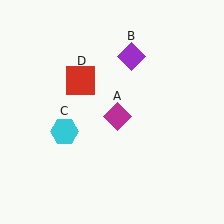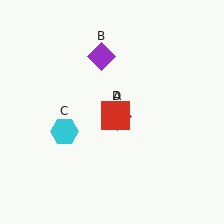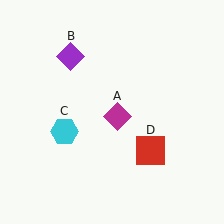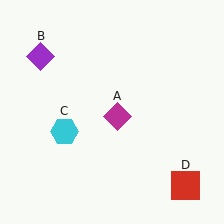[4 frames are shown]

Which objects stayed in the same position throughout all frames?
Magenta diamond (object A) and cyan hexagon (object C) remained stationary.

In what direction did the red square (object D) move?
The red square (object D) moved down and to the right.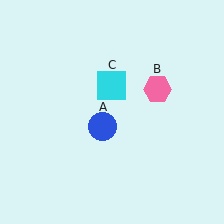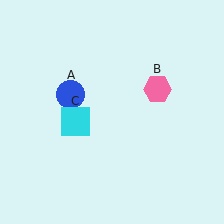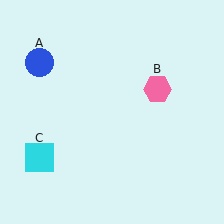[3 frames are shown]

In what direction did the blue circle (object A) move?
The blue circle (object A) moved up and to the left.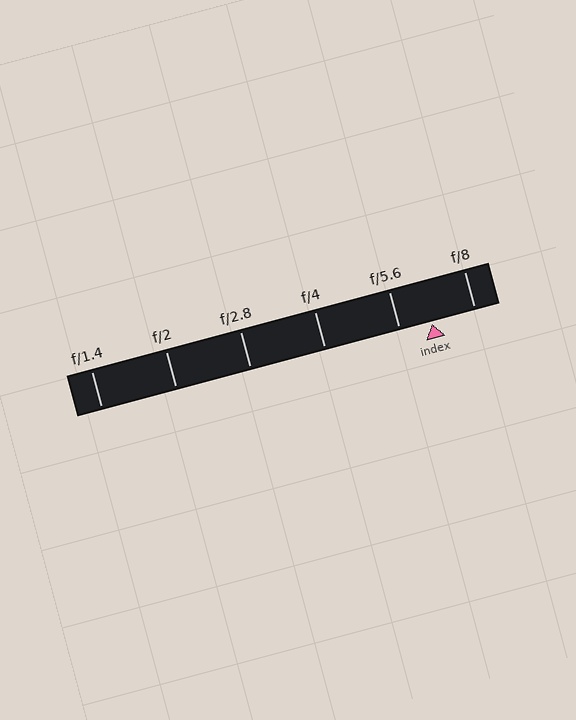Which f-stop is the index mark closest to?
The index mark is closest to f/5.6.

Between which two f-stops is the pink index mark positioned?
The index mark is between f/5.6 and f/8.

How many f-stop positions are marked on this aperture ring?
There are 6 f-stop positions marked.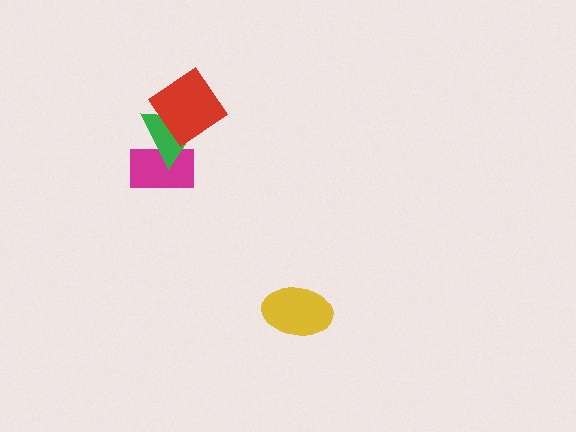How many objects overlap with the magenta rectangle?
1 object overlaps with the magenta rectangle.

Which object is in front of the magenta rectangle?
The green triangle is in front of the magenta rectangle.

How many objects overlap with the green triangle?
2 objects overlap with the green triangle.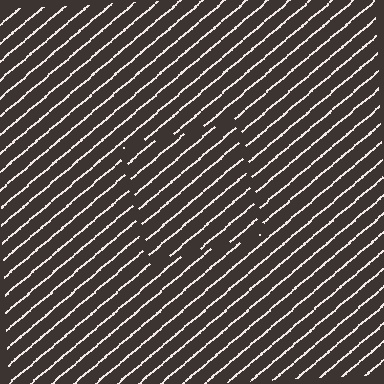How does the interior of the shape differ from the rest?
The interior of the shape contains the same grating, shifted by half a period — the contour is defined by the phase discontinuity where line-ends from the inner and outer gratings abut.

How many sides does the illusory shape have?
4 sides — the line-ends trace a square.